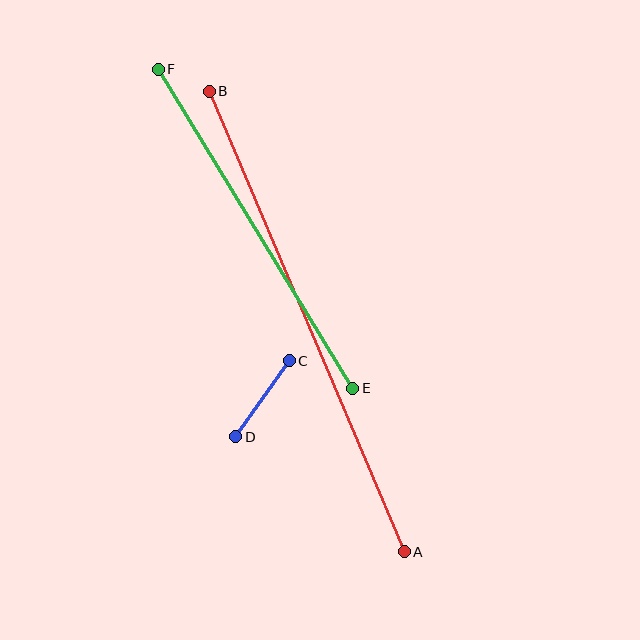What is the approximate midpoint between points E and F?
The midpoint is at approximately (255, 229) pixels.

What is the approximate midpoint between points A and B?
The midpoint is at approximately (307, 321) pixels.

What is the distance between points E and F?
The distance is approximately 373 pixels.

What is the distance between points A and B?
The distance is approximately 501 pixels.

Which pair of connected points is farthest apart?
Points A and B are farthest apart.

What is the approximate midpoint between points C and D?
The midpoint is at approximately (263, 399) pixels.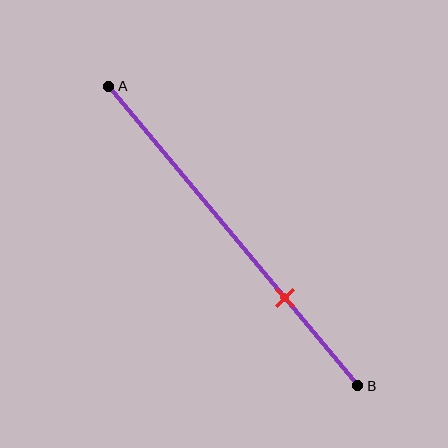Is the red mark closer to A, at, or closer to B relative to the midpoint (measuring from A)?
The red mark is closer to point B than the midpoint of segment AB.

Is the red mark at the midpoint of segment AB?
No, the mark is at about 70% from A, not at the 50% midpoint.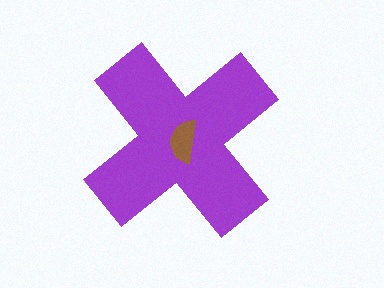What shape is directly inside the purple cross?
The brown semicircle.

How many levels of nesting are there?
2.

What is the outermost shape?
The purple cross.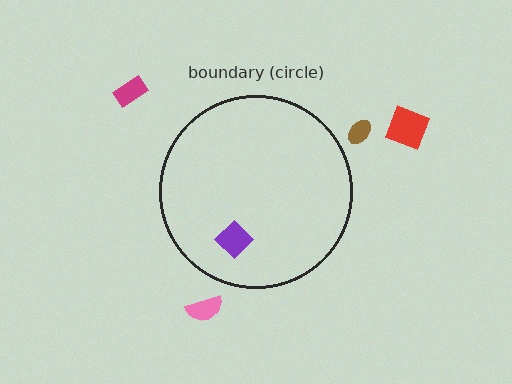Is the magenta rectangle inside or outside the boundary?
Outside.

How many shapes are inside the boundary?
1 inside, 4 outside.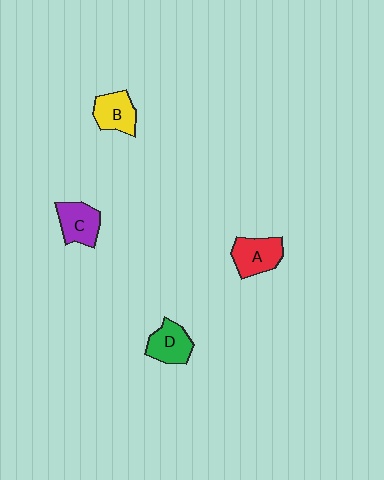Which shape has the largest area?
Shape A (red).